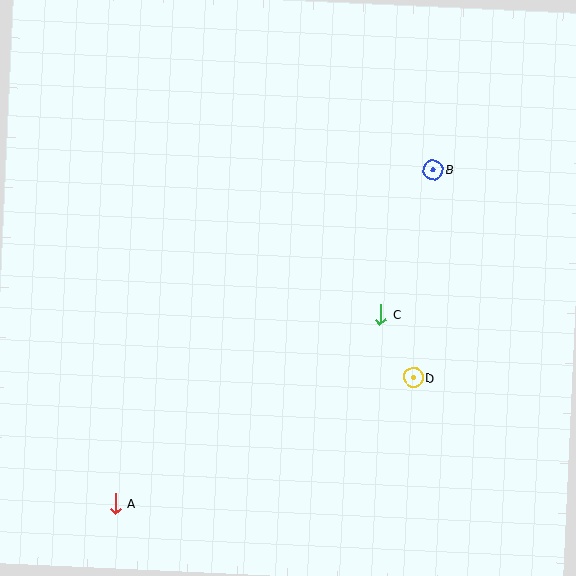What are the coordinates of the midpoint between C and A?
The midpoint between C and A is at (248, 409).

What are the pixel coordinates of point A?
Point A is at (115, 503).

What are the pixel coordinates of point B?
Point B is at (433, 170).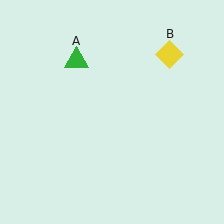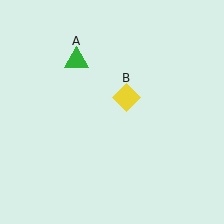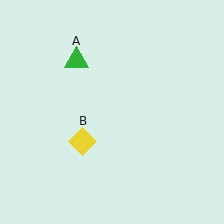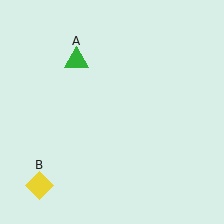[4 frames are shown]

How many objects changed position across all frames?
1 object changed position: yellow diamond (object B).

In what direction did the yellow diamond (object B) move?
The yellow diamond (object B) moved down and to the left.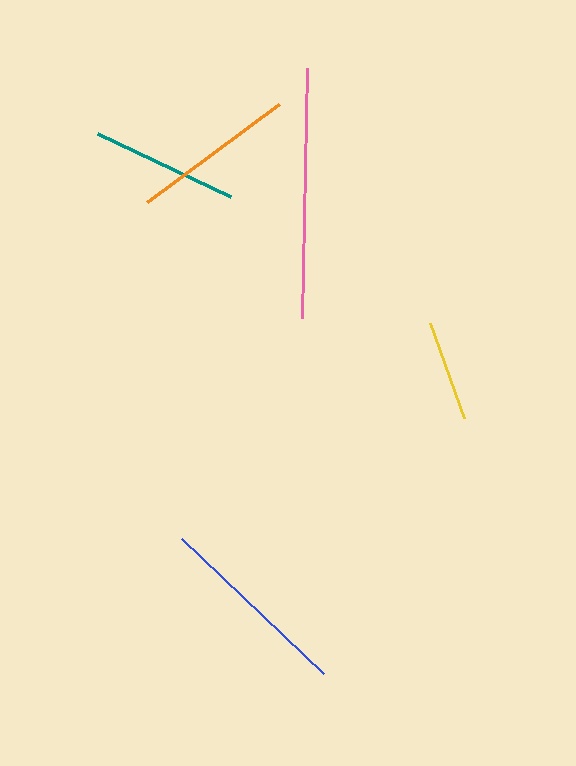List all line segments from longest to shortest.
From longest to shortest: pink, blue, orange, teal, yellow.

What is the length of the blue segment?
The blue segment is approximately 195 pixels long.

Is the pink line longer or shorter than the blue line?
The pink line is longer than the blue line.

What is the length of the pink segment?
The pink segment is approximately 250 pixels long.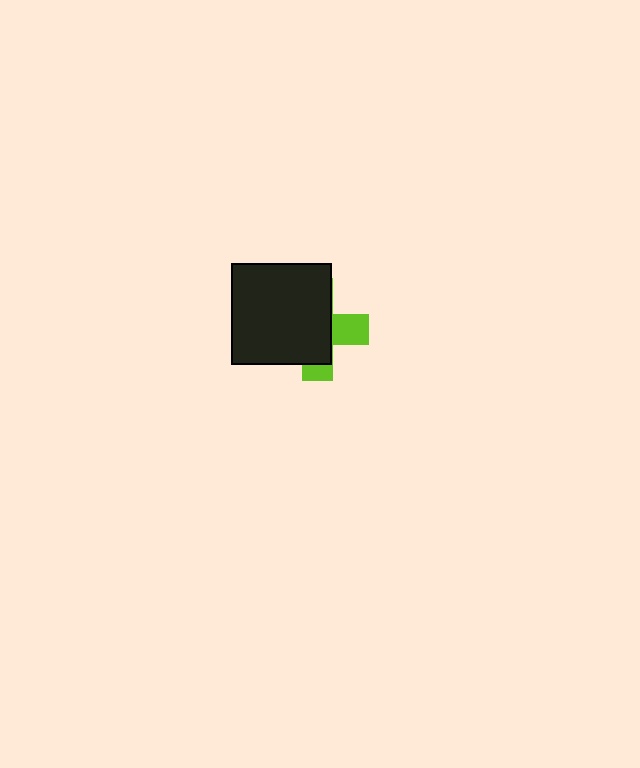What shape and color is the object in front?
The object in front is a black square.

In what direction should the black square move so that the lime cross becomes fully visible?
The black square should move left. That is the shortest direction to clear the overlap and leave the lime cross fully visible.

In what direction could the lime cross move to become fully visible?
The lime cross could move right. That would shift it out from behind the black square entirely.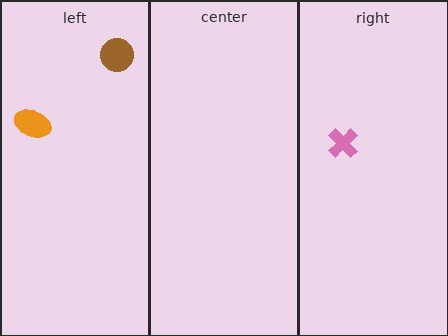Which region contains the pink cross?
The right region.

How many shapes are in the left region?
2.